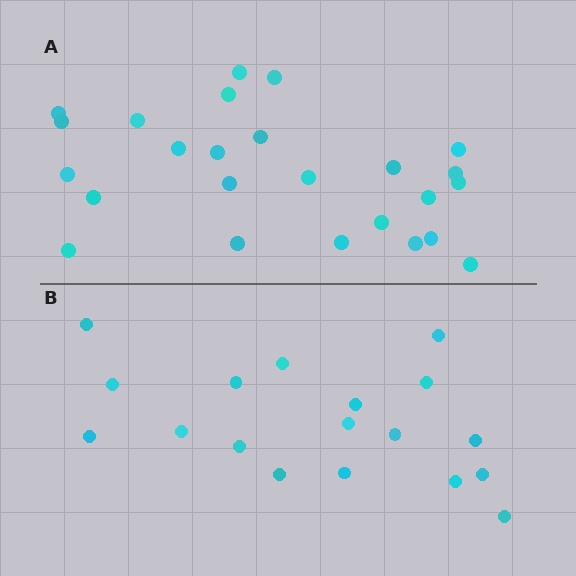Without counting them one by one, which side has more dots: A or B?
Region A (the top region) has more dots.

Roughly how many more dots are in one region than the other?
Region A has roughly 8 or so more dots than region B.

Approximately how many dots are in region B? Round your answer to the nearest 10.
About 20 dots. (The exact count is 18, which rounds to 20.)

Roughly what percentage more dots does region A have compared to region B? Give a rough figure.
About 40% more.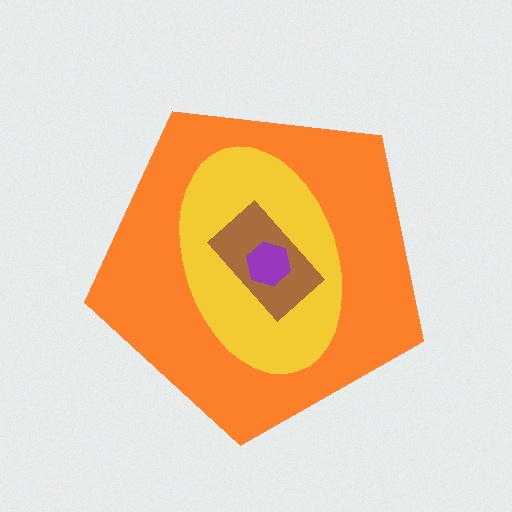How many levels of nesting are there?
4.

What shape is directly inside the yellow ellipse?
The brown rectangle.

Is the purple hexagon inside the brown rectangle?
Yes.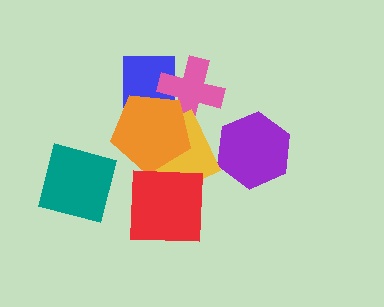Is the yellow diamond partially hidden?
Yes, it is partially covered by another shape.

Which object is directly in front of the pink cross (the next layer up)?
The yellow diamond is directly in front of the pink cross.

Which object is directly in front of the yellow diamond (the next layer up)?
The orange pentagon is directly in front of the yellow diamond.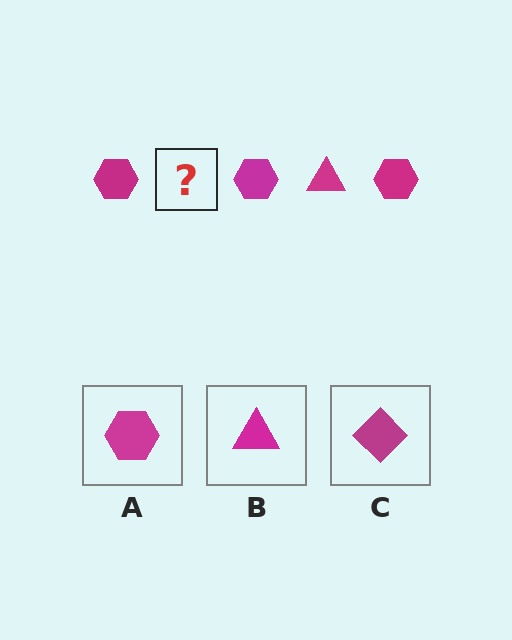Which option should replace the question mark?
Option B.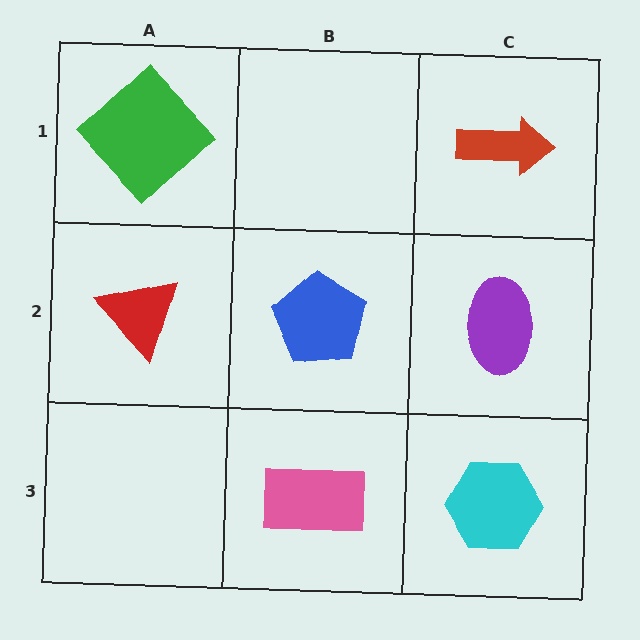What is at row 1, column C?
A red arrow.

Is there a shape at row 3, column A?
No, that cell is empty.